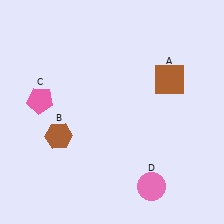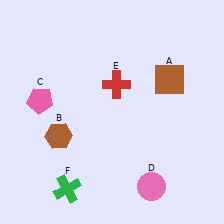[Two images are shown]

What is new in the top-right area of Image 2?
A red cross (E) was added in the top-right area of Image 2.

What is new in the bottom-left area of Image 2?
A green cross (F) was added in the bottom-left area of Image 2.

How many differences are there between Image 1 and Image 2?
There are 2 differences between the two images.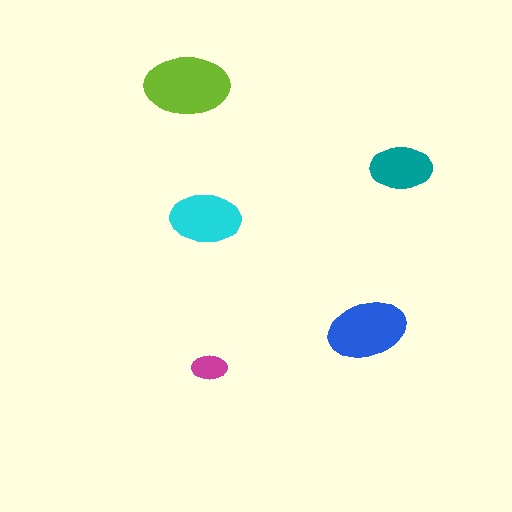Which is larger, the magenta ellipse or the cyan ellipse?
The cyan one.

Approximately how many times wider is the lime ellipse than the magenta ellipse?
About 2.5 times wider.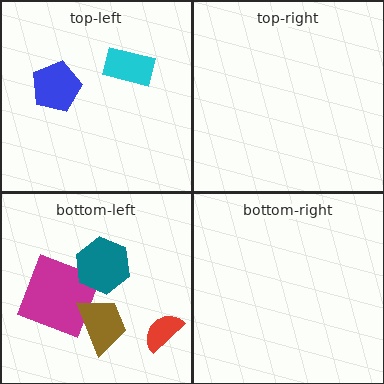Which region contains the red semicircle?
The bottom-left region.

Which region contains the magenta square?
The bottom-left region.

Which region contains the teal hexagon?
The bottom-left region.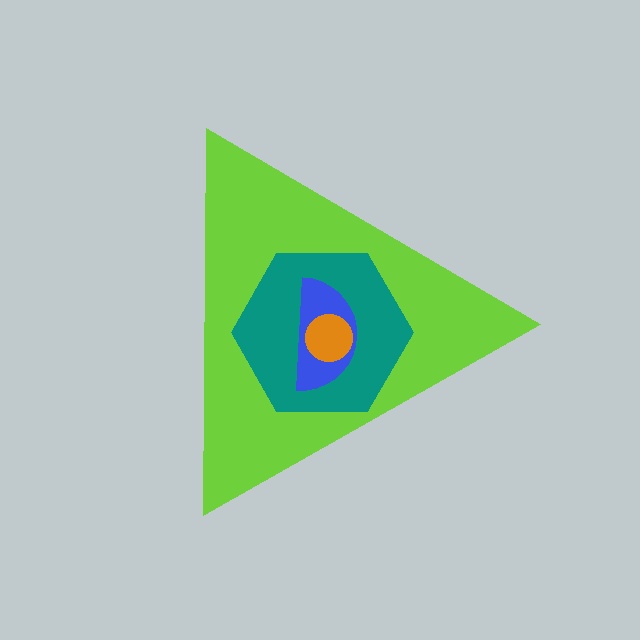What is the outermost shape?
The lime triangle.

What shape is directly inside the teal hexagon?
The blue semicircle.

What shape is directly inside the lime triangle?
The teal hexagon.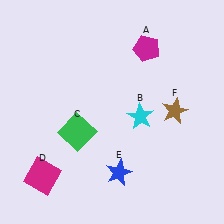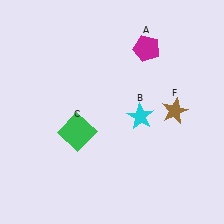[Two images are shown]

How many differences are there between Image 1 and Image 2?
There are 2 differences between the two images.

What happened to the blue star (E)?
The blue star (E) was removed in Image 2. It was in the bottom-right area of Image 1.